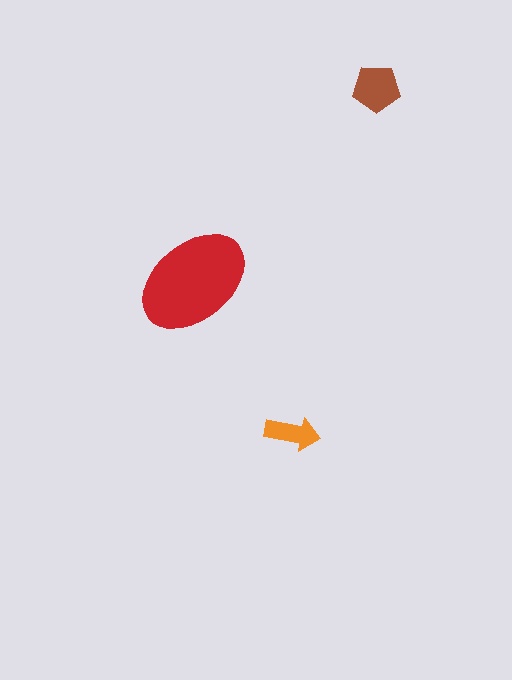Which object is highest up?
The brown pentagon is topmost.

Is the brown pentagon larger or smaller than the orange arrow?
Larger.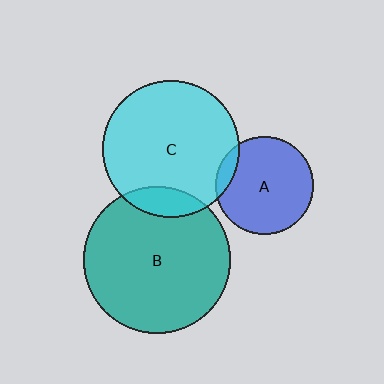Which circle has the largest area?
Circle B (teal).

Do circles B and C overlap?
Yes.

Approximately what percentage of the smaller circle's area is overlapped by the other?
Approximately 10%.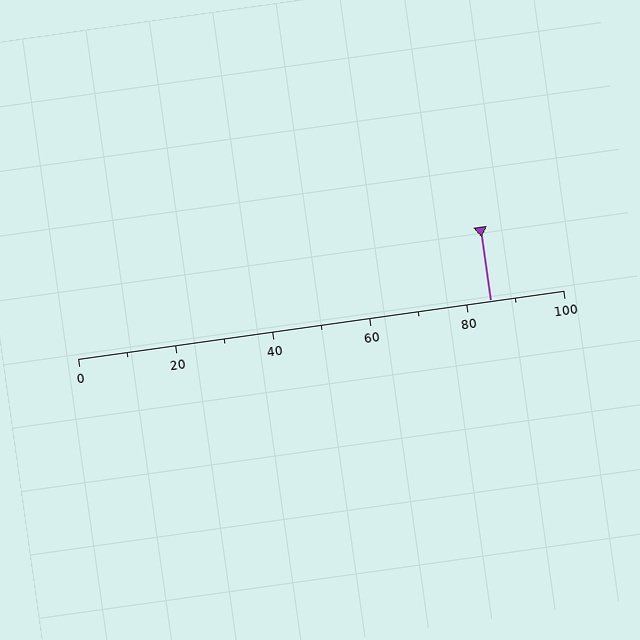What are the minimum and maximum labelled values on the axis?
The axis runs from 0 to 100.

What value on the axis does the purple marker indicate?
The marker indicates approximately 85.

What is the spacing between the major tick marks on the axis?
The major ticks are spaced 20 apart.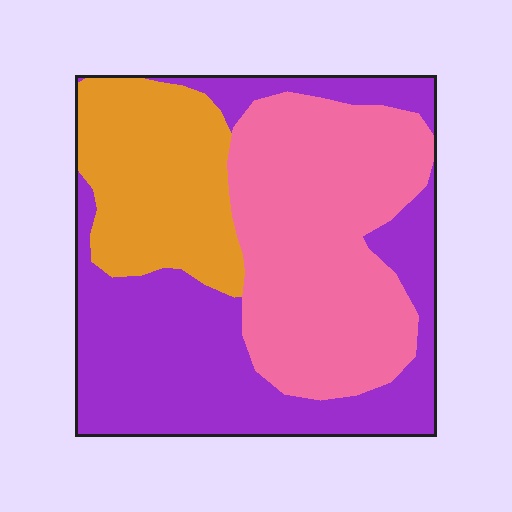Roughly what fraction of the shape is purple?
Purple takes up between a quarter and a half of the shape.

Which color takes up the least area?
Orange, at roughly 20%.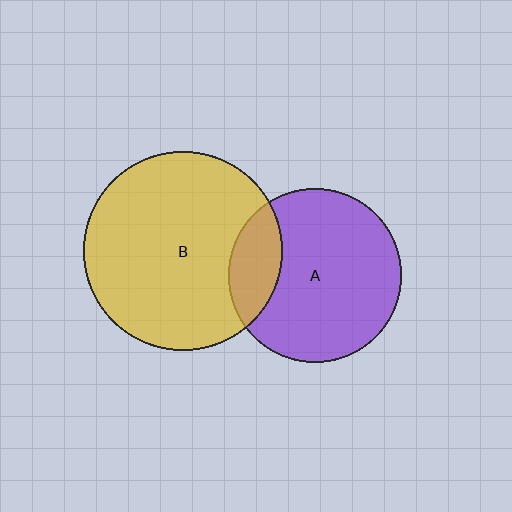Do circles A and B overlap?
Yes.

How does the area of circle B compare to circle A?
Approximately 1.3 times.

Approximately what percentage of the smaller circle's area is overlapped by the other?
Approximately 20%.